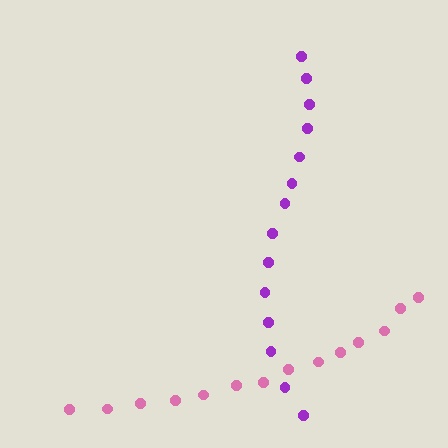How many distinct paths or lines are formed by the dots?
There are 2 distinct paths.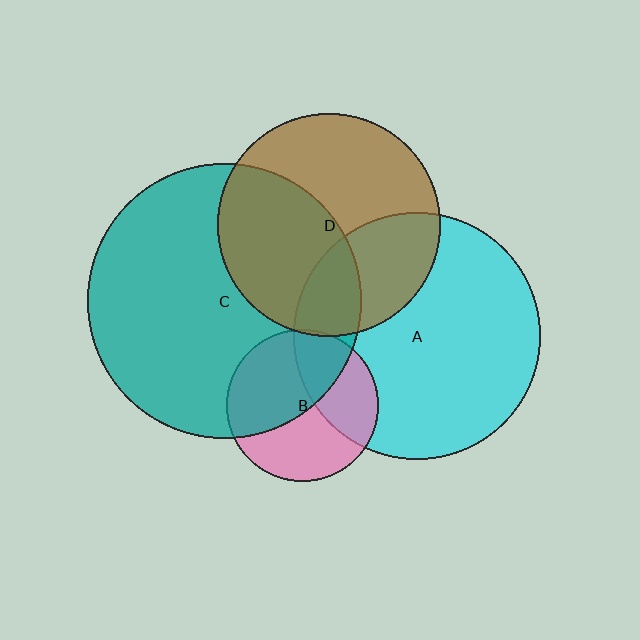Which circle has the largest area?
Circle C (teal).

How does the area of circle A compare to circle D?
Approximately 1.2 times.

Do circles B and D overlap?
Yes.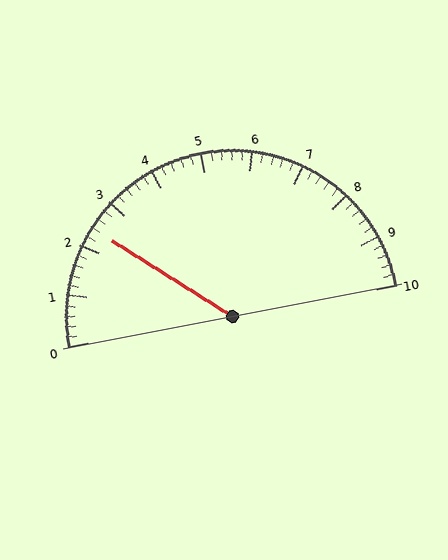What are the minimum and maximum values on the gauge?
The gauge ranges from 0 to 10.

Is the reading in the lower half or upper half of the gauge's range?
The reading is in the lower half of the range (0 to 10).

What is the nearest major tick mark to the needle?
The nearest major tick mark is 2.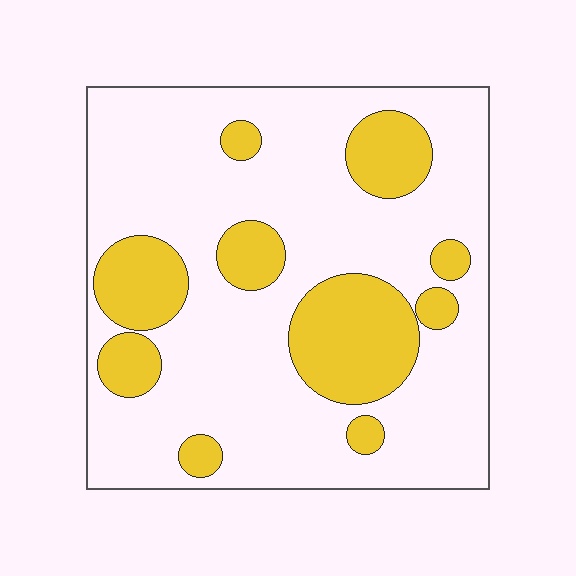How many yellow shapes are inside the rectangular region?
10.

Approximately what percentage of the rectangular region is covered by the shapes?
Approximately 25%.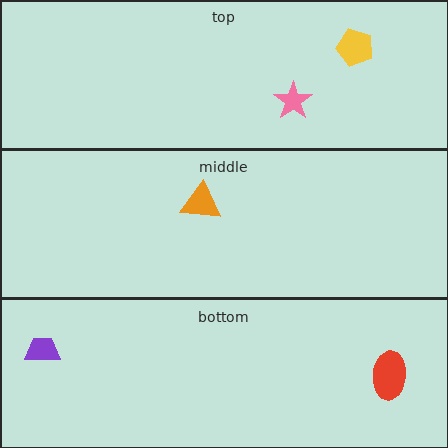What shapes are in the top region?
The pink star, the yellow pentagon.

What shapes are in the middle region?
The orange triangle.